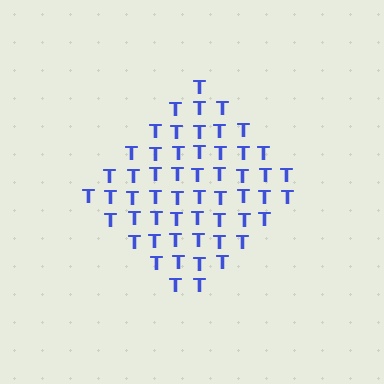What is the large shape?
The large shape is a diamond.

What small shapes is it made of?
It is made of small letter T's.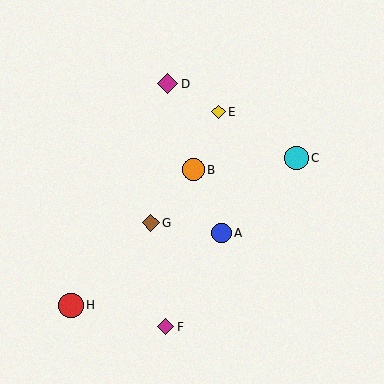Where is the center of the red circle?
The center of the red circle is at (71, 305).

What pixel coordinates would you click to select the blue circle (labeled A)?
Click at (222, 233) to select the blue circle A.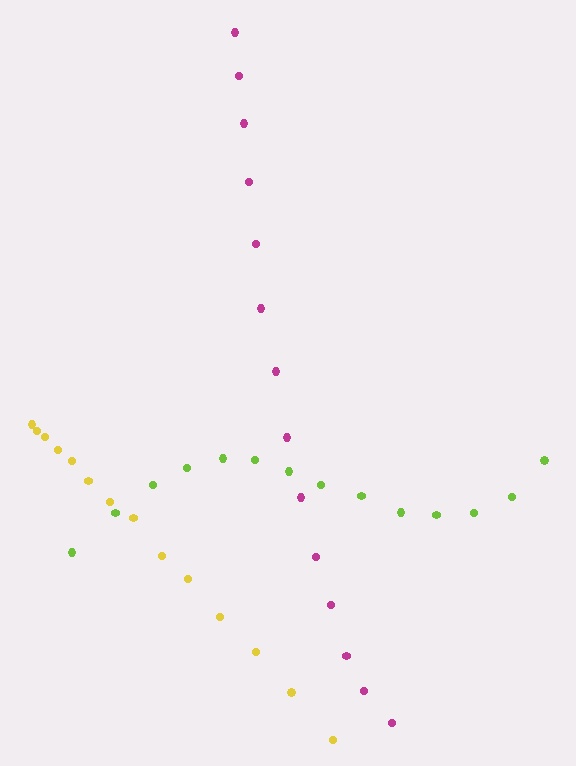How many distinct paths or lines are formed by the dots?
There are 3 distinct paths.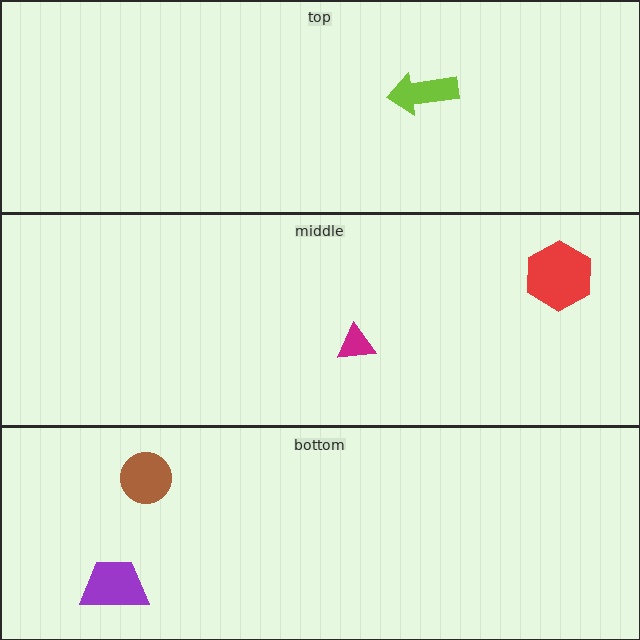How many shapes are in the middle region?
2.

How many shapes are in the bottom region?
2.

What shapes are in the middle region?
The red hexagon, the magenta triangle.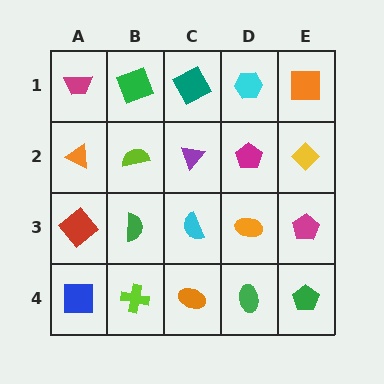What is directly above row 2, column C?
A teal square.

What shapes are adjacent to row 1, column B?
A lime semicircle (row 2, column B), a magenta trapezoid (row 1, column A), a teal square (row 1, column C).